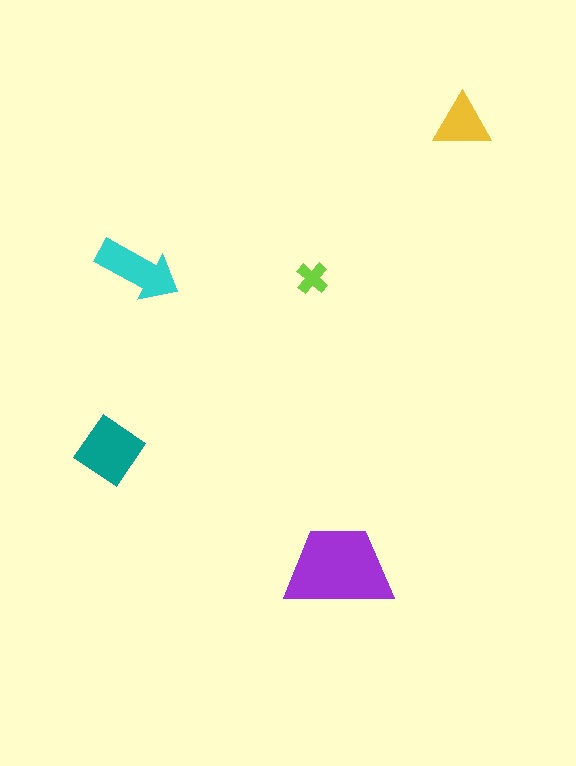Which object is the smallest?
The lime cross.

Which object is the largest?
The purple trapezoid.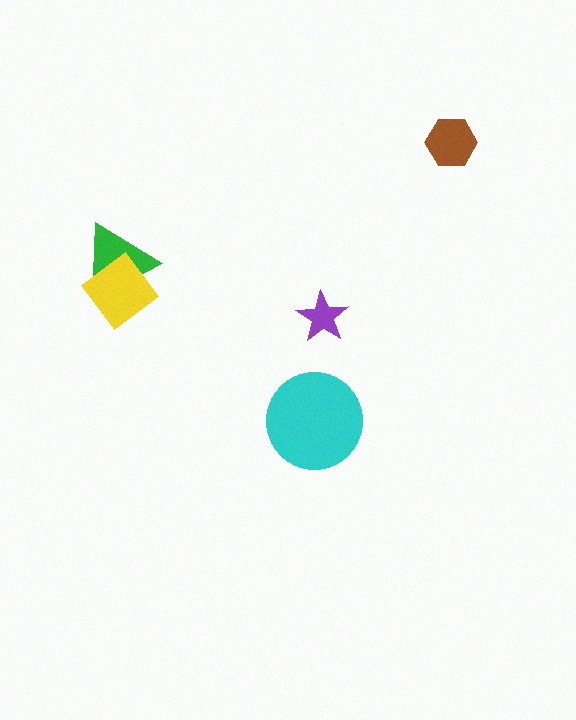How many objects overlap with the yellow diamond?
1 object overlaps with the yellow diamond.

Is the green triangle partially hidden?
Yes, it is partially covered by another shape.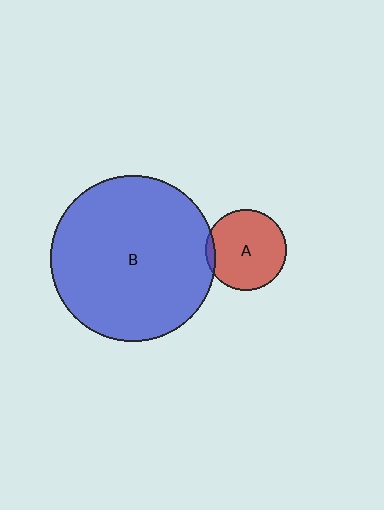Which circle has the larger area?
Circle B (blue).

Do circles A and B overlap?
Yes.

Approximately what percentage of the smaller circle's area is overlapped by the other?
Approximately 5%.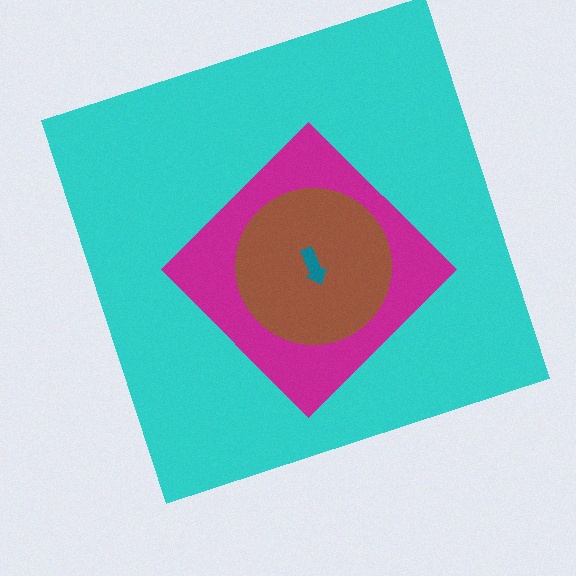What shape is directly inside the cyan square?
The magenta diamond.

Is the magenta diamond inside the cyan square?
Yes.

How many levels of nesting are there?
4.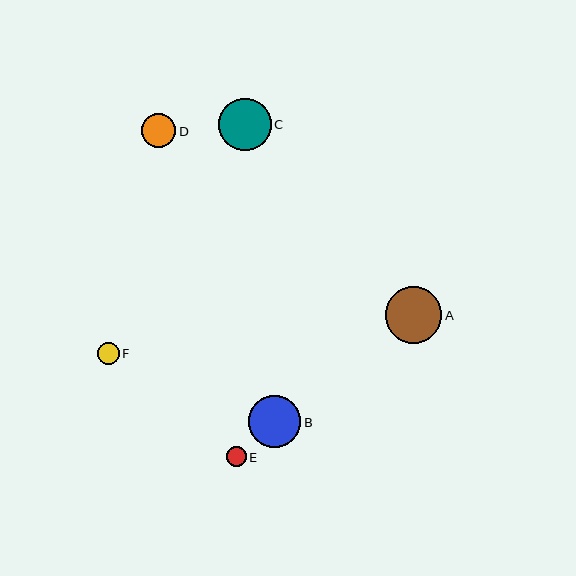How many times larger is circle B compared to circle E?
Circle B is approximately 2.6 times the size of circle E.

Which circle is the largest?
Circle A is the largest with a size of approximately 57 pixels.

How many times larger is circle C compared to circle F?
Circle C is approximately 2.4 times the size of circle F.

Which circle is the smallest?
Circle E is the smallest with a size of approximately 20 pixels.